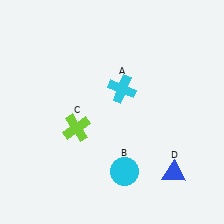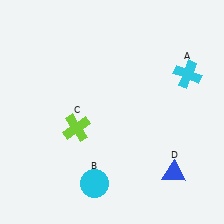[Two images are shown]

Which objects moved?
The objects that moved are: the cyan cross (A), the cyan circle (B).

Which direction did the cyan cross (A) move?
The cyan cross (A) moved right.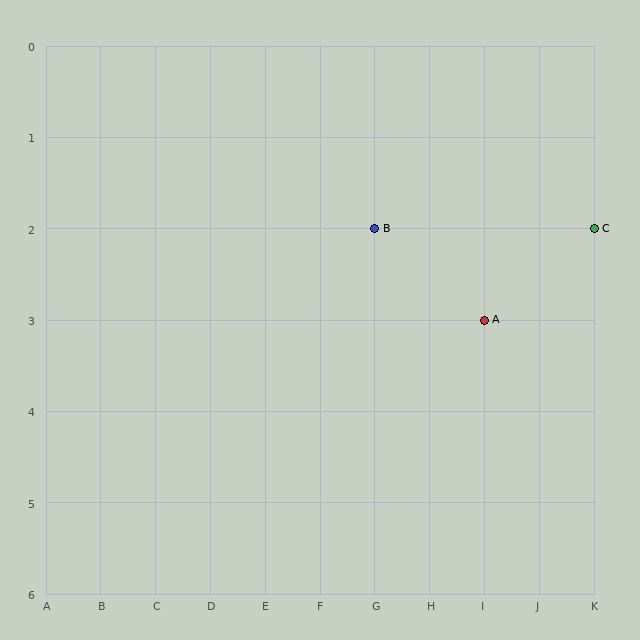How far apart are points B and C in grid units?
Points B and C are 4 columns apart.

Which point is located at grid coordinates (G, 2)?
Point B is at (G, 2).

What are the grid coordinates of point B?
Point B is at grid coordinates (G, 2).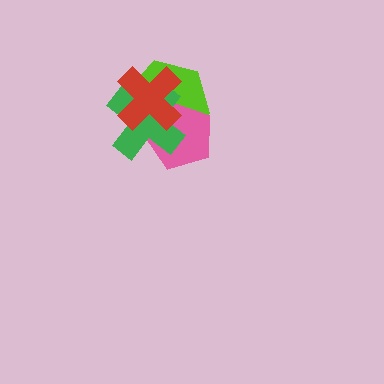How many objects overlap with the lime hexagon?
3 objects overlap with the lime hexagon.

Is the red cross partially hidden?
No, no other shape covers it.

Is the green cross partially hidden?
Yes, it is partially covered by another shape.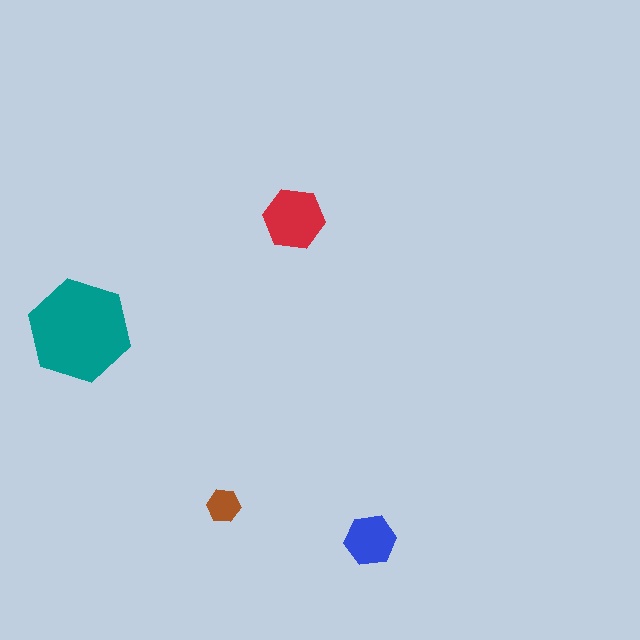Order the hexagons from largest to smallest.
the teal one, the red one, the blue one, the brown one.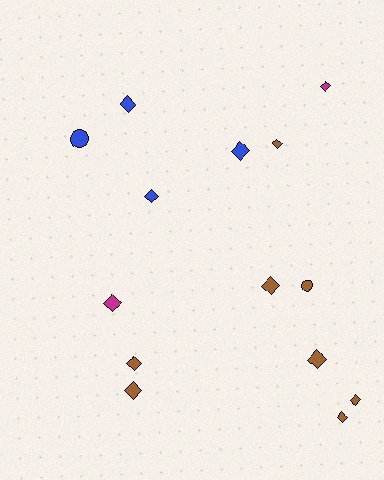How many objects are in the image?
There are 14 objects.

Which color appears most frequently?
Brown, with 8 objects.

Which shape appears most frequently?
Diamond, with 12 objects.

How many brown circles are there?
There is 1 brown circle.